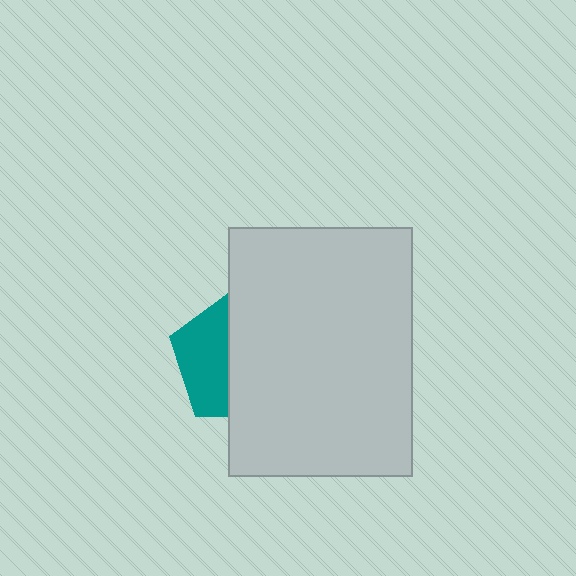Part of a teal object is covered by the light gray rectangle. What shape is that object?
It is a pentagon.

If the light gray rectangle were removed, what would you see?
You would see the complete teal pentagon.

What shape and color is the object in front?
The object in front is a light gray rectangle.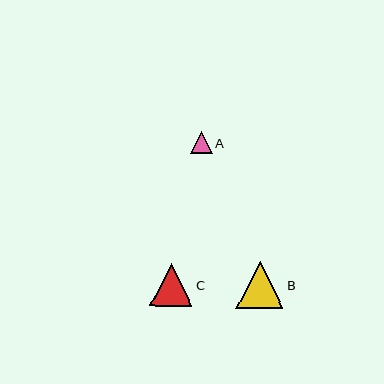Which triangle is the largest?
Triangle B is the largest with a size of approximately 47 pixels.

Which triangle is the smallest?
Triangle A is the smallest with a size of approximately 22 pixels.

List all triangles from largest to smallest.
From largest to smallest: B, C, A.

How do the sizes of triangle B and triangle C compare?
Triangle B and triangle C are approximately the same size.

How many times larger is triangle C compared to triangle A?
Triangle C is approximately 2.0 times the size of triangle A.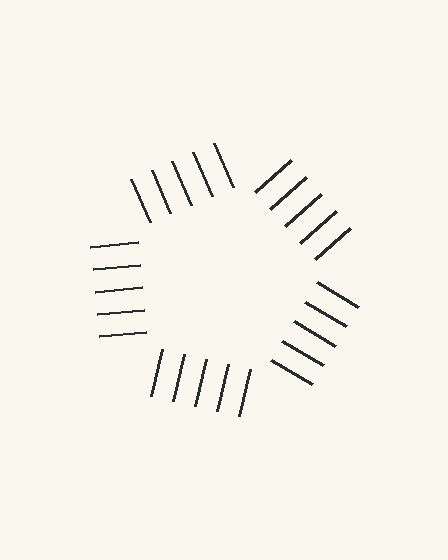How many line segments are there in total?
25 — 5 along each of the 5 edges.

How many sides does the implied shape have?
5 sides — the line-ends trace a pentagon.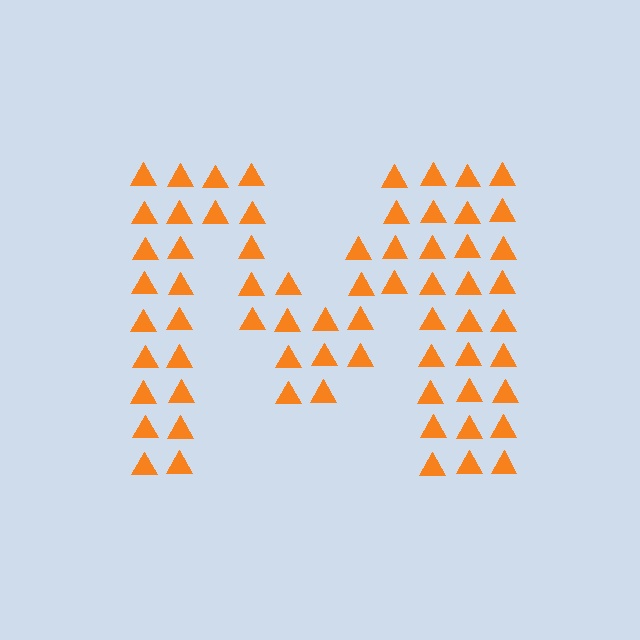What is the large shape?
The large shape is the letter M.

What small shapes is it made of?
It is made of small triangles.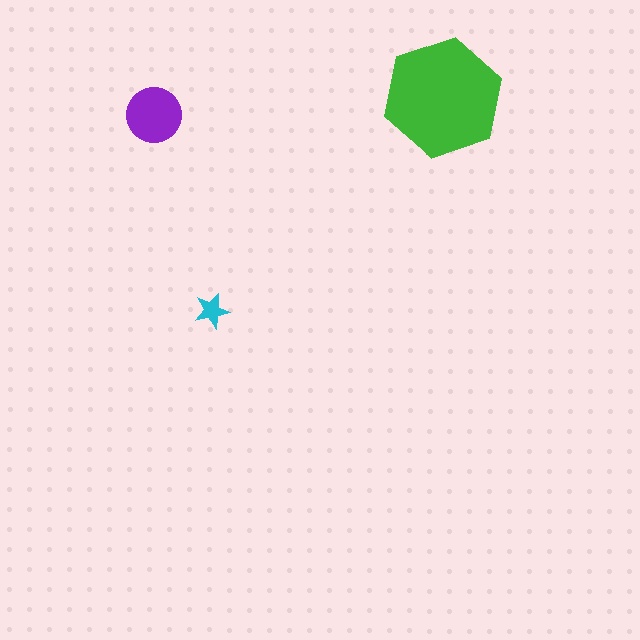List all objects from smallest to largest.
The cyan star, the purple circle, the green hexagon.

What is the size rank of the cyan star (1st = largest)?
3rd.